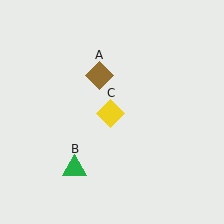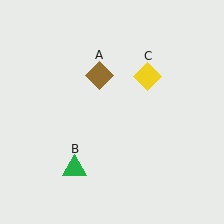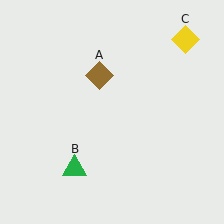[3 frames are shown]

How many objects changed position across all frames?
1 object changed position: yellow diamond (object C).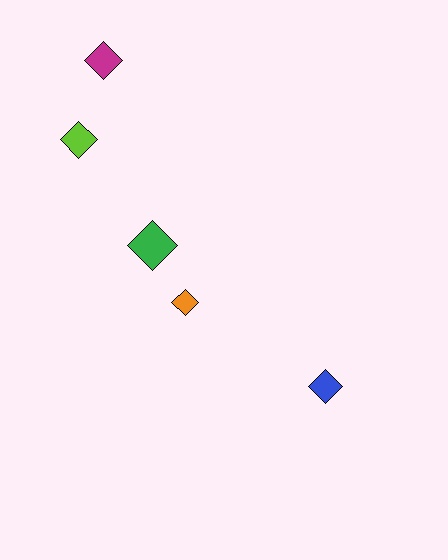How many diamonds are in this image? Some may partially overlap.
There are 5 diamonds.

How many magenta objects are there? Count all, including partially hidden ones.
There is 1 magenta object.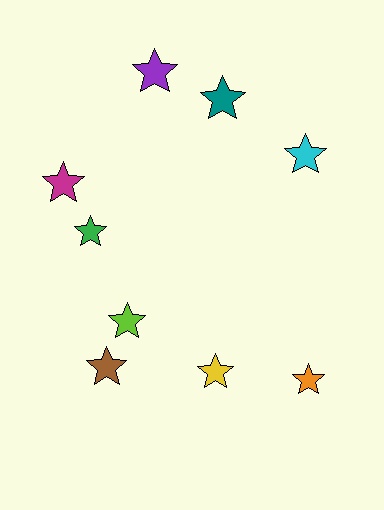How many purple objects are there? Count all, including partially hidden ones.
There is 1 purple object.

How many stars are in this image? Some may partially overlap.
There are 9 stars.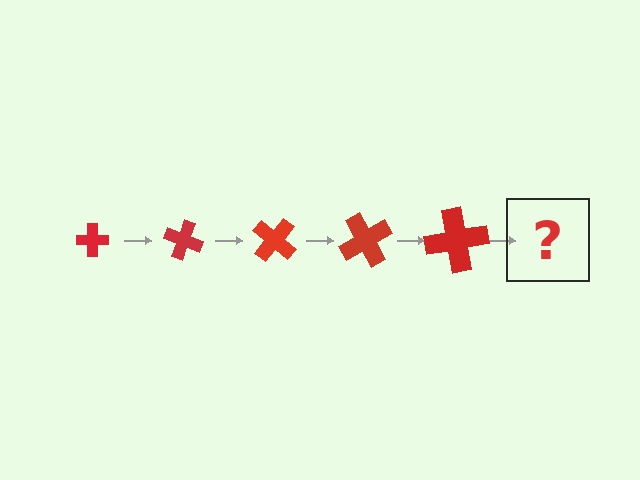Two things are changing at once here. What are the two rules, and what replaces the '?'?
The two rules are that the cross grows larger each step and it rotates 20 degrees each step. The '?' should be a cross, larger than the previous one and rotated 100 degrees from the start.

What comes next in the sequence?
The next element should be a cross, larger than the previous one and rotated 100 degrees from the start.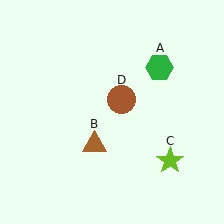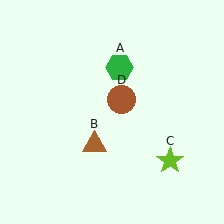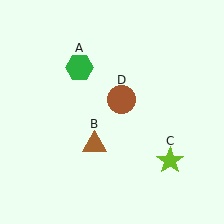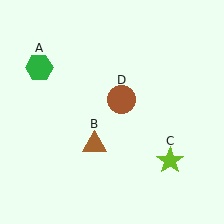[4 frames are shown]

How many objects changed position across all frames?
1 object changed position: green hexagon (object A).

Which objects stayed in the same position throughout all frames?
Brown triangle (object B) and lime star (object C) and brown circle (object D) remained stationary.